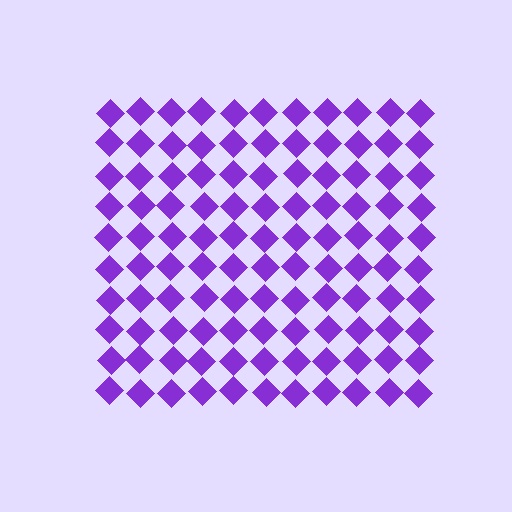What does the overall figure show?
The overall figure shows a square.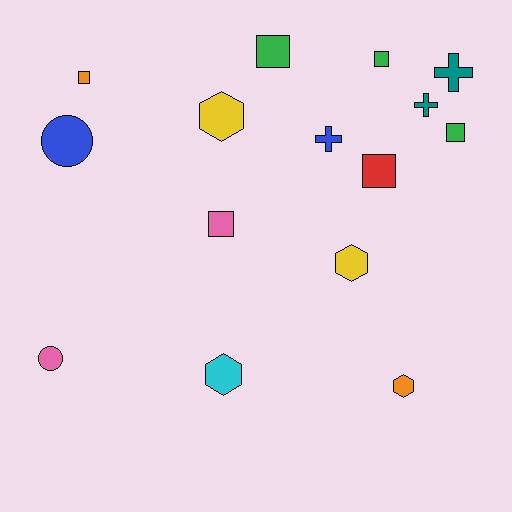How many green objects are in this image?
There are 3 green objects.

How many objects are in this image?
There are 15 objects.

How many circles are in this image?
There are 2 circles.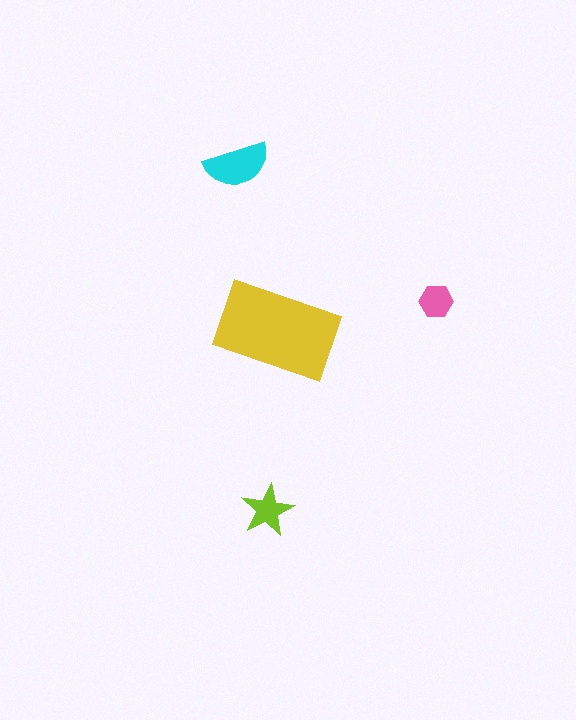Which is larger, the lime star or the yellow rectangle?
The yellow rectangle.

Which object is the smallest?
The pink hexagon.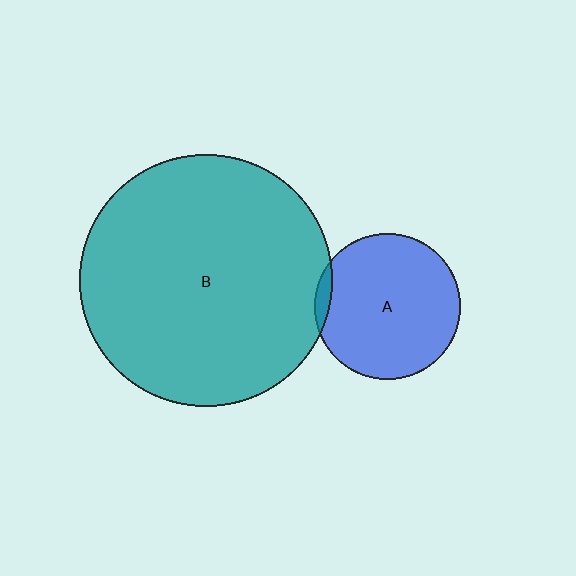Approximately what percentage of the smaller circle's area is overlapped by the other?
Approximately 5%.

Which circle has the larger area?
Circle B (teal).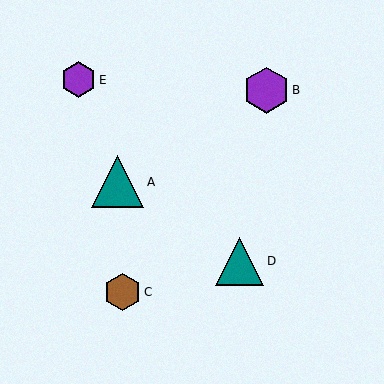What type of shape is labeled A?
Shape A is a teal triangle.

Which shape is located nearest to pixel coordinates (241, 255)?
The teal triangle (labeled D) at (240, 261) is nearest to that location.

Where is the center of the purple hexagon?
The center of the purple hexagon is at (266, 90).